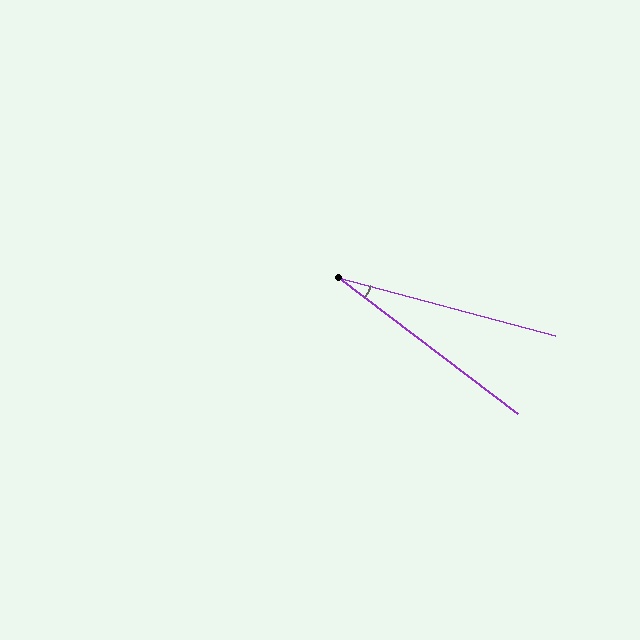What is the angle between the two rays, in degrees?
Approximately 22 degrees.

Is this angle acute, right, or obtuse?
It is acute.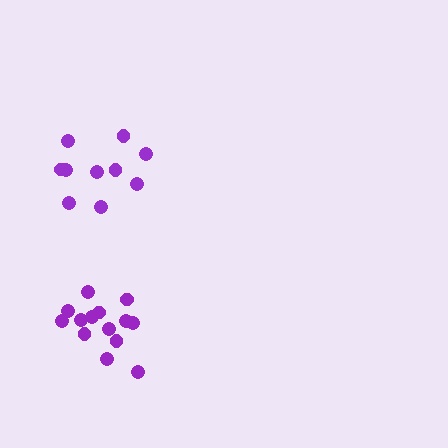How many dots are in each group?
Group 1: 10 dots, Group 2: 14 dots (24 total).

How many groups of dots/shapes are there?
There are 2 groups.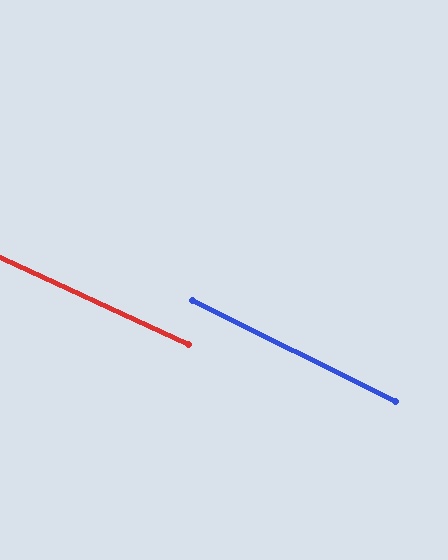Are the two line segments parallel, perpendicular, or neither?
Parallel — their directions differ by only 1.7°.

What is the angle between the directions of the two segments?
Approximately 2 degrees.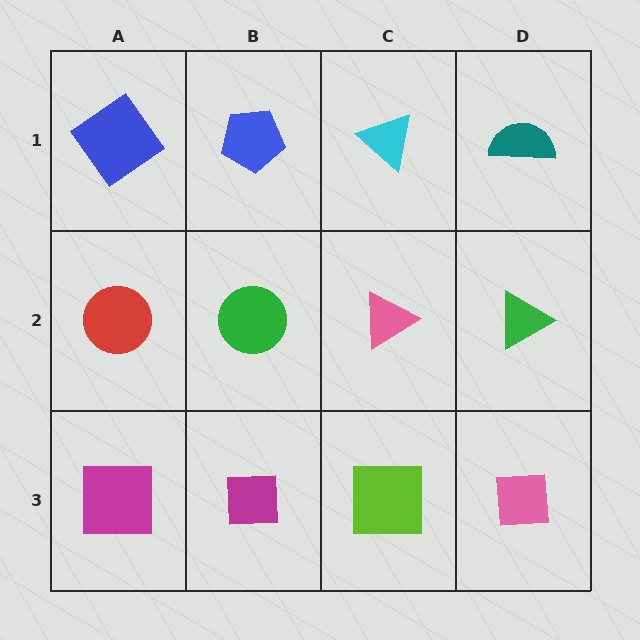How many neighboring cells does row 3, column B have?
3.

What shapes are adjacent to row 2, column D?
A teal semicircle (row 1, column D), a pink square (row 3, column D), a pink triangle (row 2, column C).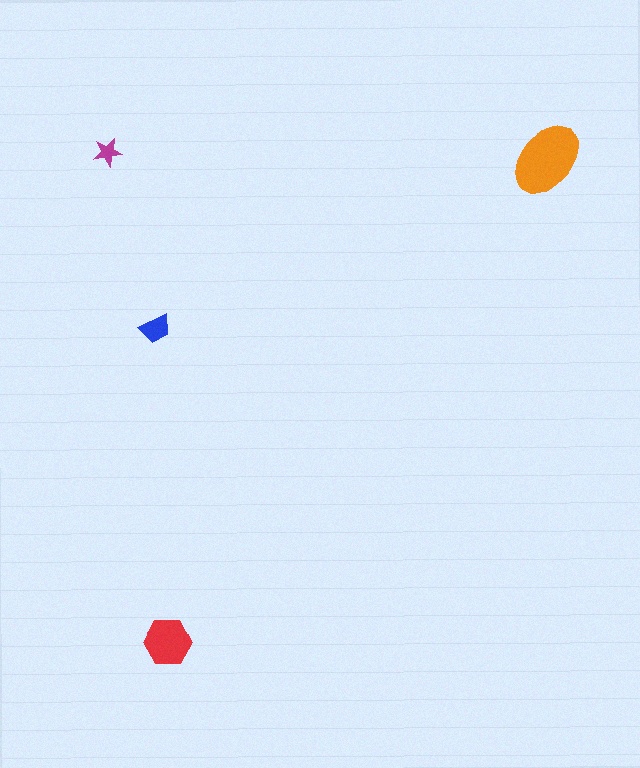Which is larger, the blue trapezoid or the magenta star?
The blue trapezoid.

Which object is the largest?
The orange ellipse.